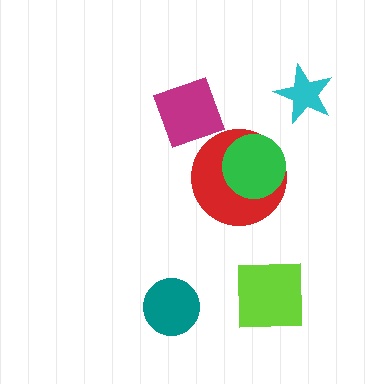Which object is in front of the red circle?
The green circle is in front of the red circle.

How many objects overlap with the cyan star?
0 objects overlap with the cyan star.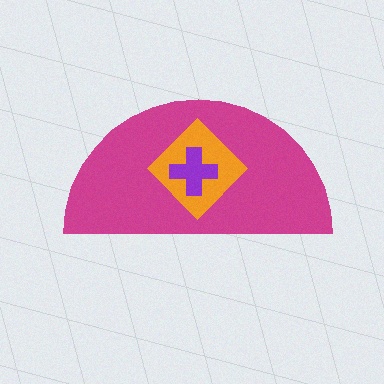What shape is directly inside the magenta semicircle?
The orange diamond.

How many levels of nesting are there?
3.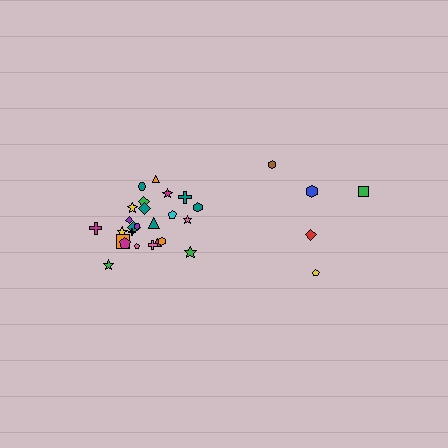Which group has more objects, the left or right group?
The left group.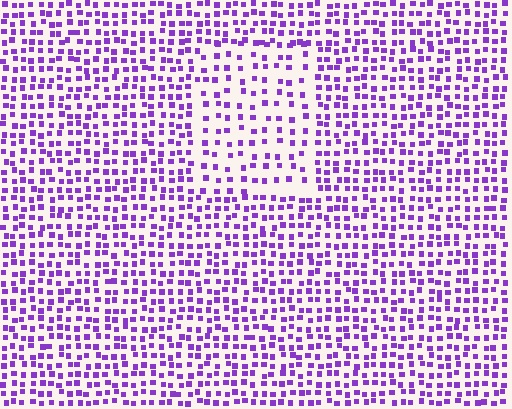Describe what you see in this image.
The image contains small purple elements arranged at two different densities. A rectangle-shaped region is visible where the elements are less densely packed than the surrounding area.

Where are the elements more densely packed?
The elements are more densely packed outside the rectangle boundary.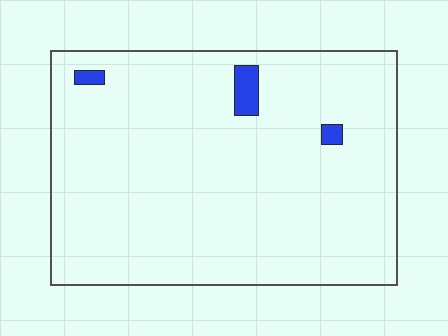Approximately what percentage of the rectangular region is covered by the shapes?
Approximately 5%.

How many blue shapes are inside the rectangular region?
3.